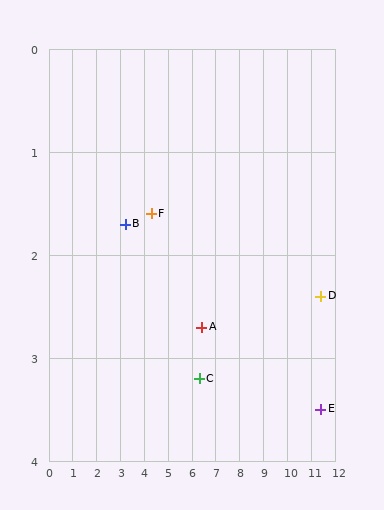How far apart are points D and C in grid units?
Points D and C are about 5.2 grid units apart.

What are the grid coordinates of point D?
Point D is at approximately (11.4, 2.4).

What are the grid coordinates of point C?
Point C is at approximately (6.3, 3.2).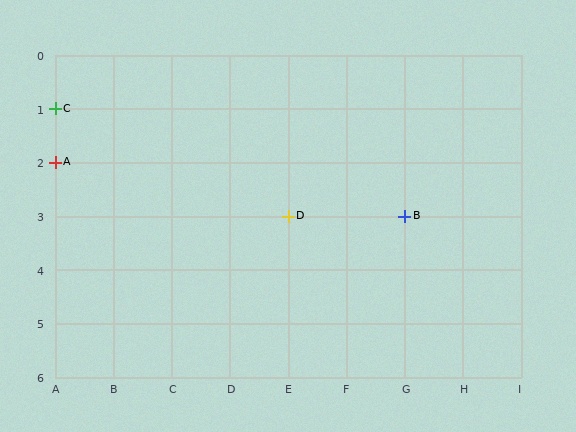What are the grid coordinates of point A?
Point A is at grid coordinates (A, 2).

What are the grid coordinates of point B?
Point B is at grid coordinates (G, 3).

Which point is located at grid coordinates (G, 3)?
Point B is at (G, 3).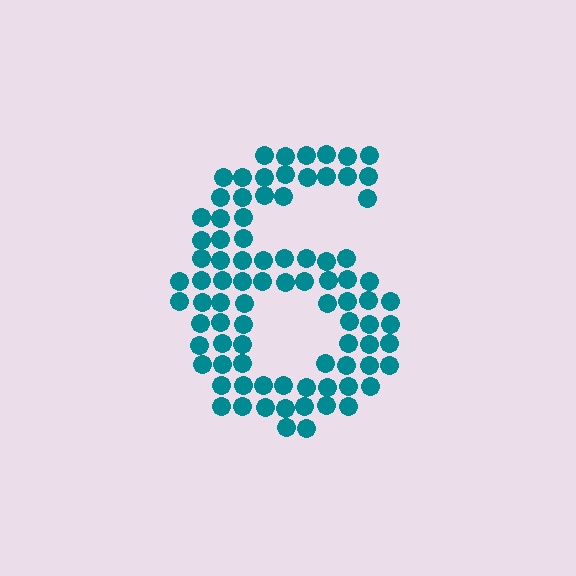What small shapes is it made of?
It is made of small circles.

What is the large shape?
The large shape is the digit 6.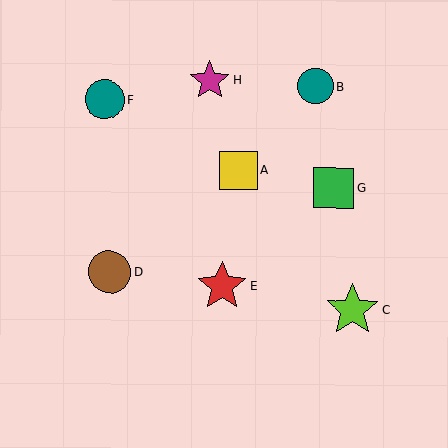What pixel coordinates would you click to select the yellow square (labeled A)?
Click at (239, 170) to select the yellow square A.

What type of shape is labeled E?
Shape E is a red star.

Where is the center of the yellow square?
The center of the yellow square is at (239, 170).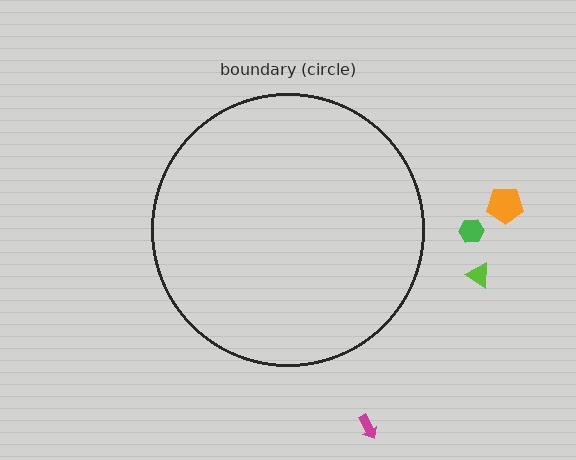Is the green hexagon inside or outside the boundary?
Outside.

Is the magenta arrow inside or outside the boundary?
Outside.